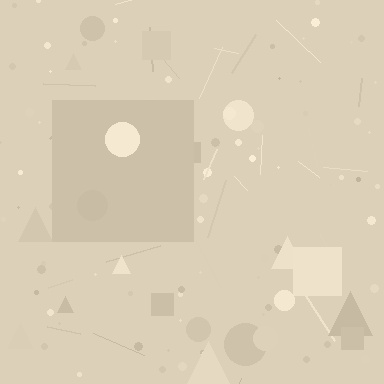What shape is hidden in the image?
A square is hidden in the image.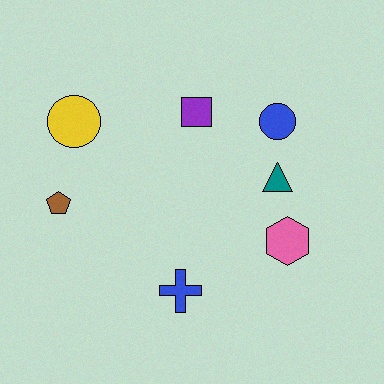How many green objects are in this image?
There are no green objects.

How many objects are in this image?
There are 7 objects.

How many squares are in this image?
There is 1 square.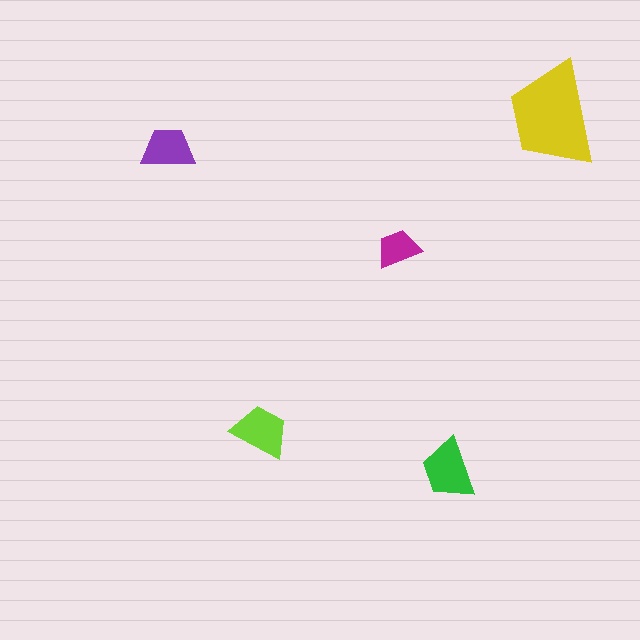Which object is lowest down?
The green trapezoid is bottommost.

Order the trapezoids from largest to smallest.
the yellow one, the green one, the lime one, the purple one, the magenta one.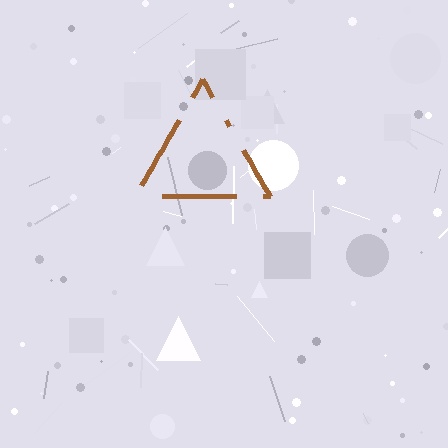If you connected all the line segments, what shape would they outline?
They would outline a triangle.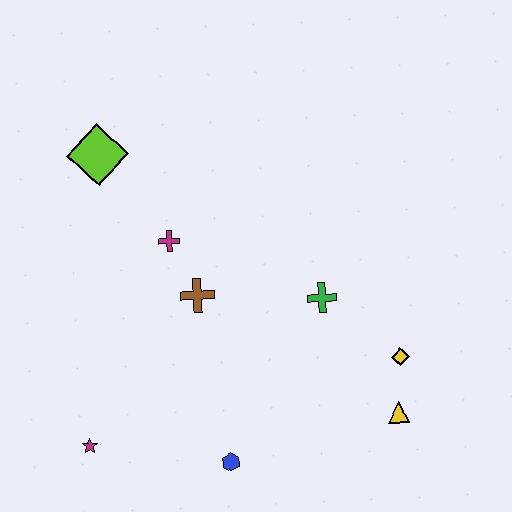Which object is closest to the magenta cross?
The brown cross is closest to the magenta cross.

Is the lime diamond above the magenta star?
Yes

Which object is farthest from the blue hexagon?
The lime diamond is farthest from the blue hexagon.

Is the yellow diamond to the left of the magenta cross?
No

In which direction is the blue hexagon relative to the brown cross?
The blue hexagon is below the brown cross.